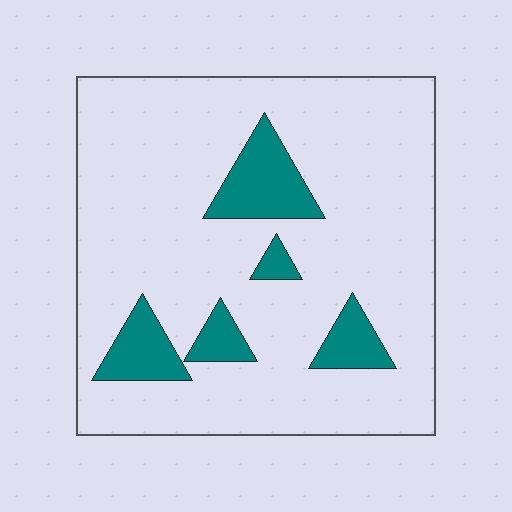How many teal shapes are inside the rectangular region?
5.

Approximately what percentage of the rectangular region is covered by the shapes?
Approximately 15%.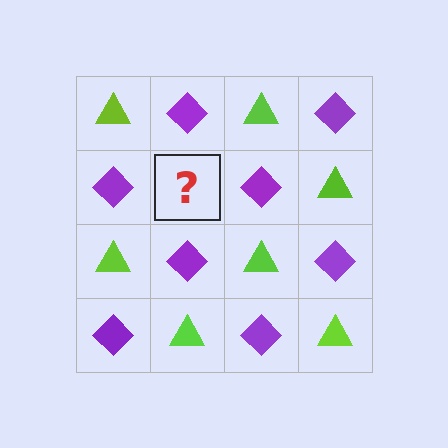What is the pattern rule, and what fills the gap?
The rule is that it alternates lime triangle and purple diamond in a checkerboard pattern. The gap should be filled with a lime triangle.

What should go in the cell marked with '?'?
The missing cell should contain a lime triangle.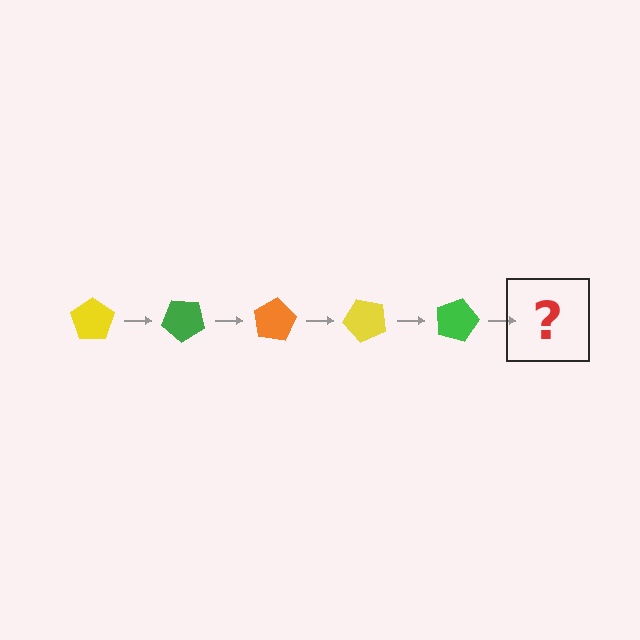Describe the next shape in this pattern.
It should be an orange pentagon, rotated 200 degrees from the start.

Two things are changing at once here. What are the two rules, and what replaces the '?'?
The two rules are that it rotates 40 degrees each step and the color cycles through yellow, green, and orange. The '?' should be an orange pentagon, rotated 200 degrees from the start.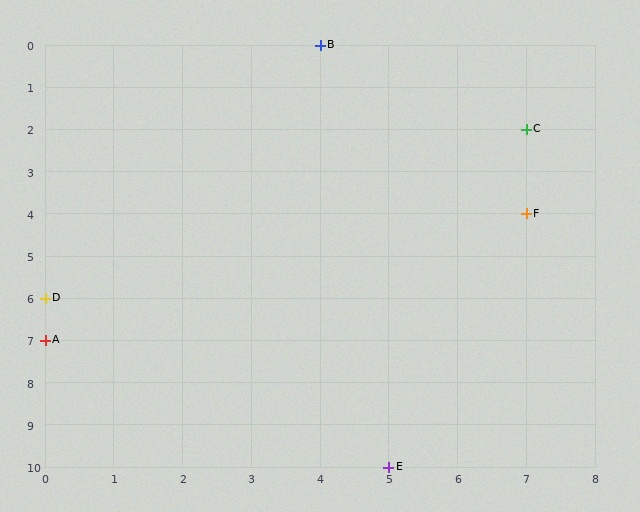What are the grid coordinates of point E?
Point E is at grid coordinates (5, 10).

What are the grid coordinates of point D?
Point D is at grid coordinates (0, 6).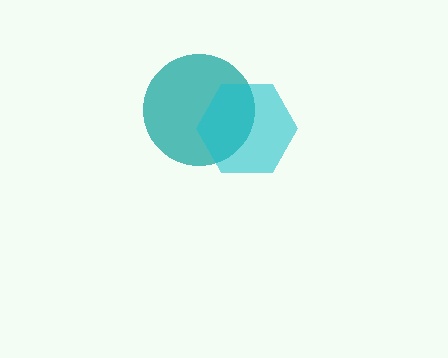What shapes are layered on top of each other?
The layered shapes are: a teal circle, a cyan hexagon.